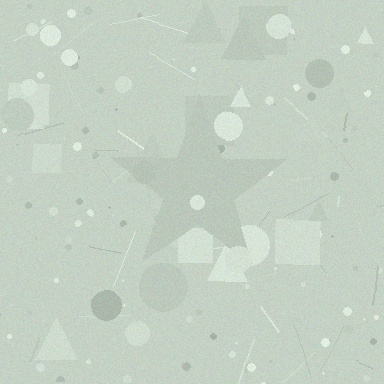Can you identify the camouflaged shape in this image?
The camouflaged shape is a star.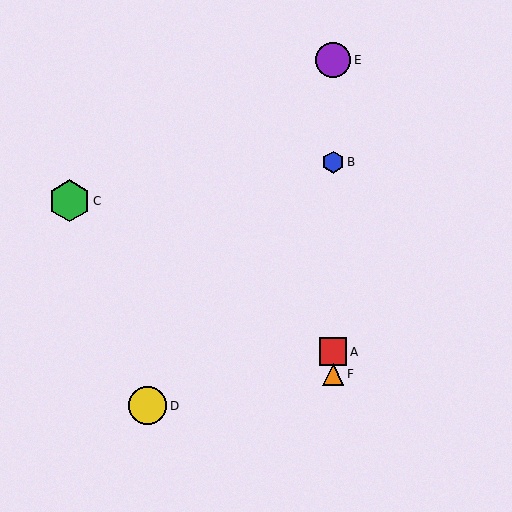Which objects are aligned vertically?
Objects A, B, E, F are aligned vertically.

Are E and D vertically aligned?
No, E is at x≈333 and D is at x≈148.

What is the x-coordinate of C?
Object C is at x≈69.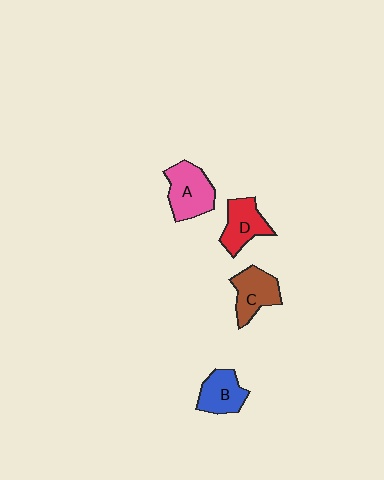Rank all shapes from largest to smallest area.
From largest to smallest: A (pink), C (brown), D (red), B (blue).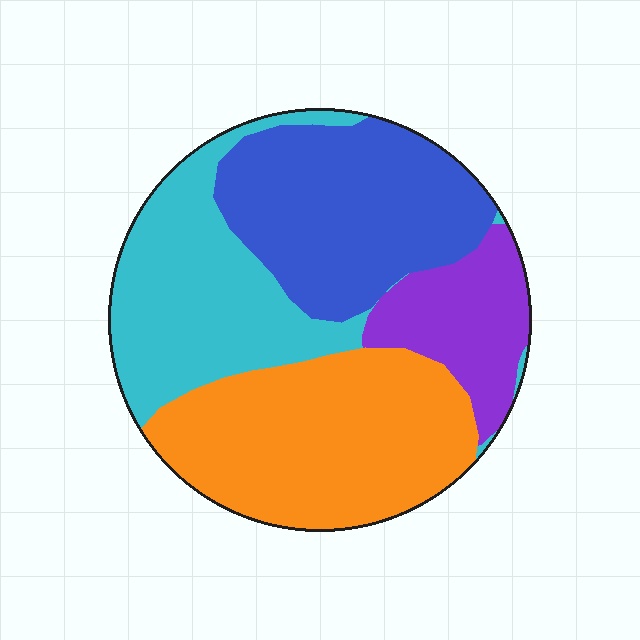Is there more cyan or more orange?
Orange.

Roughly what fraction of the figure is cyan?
Cyan covers roughly 25% of the figure.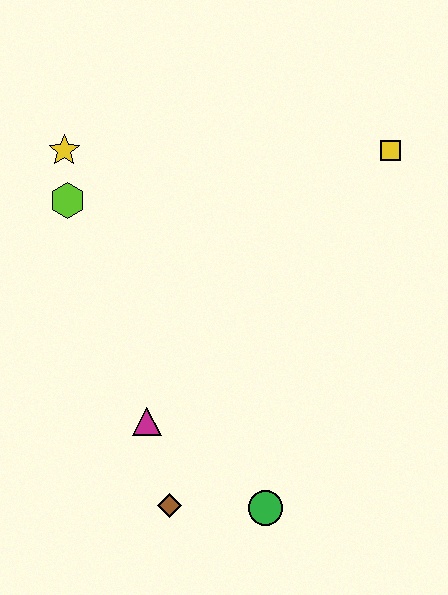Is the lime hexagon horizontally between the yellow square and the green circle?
No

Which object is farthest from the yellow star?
The green circle is farthest from the yellow star.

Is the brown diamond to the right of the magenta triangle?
Yes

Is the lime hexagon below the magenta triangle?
No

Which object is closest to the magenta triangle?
The brown diamond is closest to the magenta triangle.